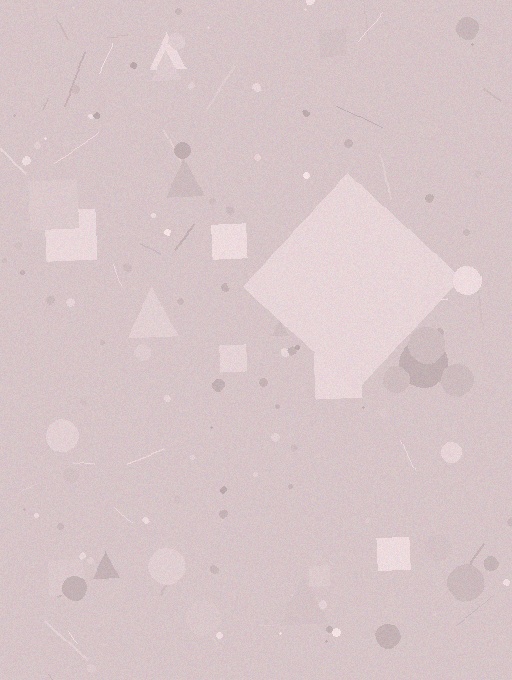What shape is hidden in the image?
A diamond is hidden in the image.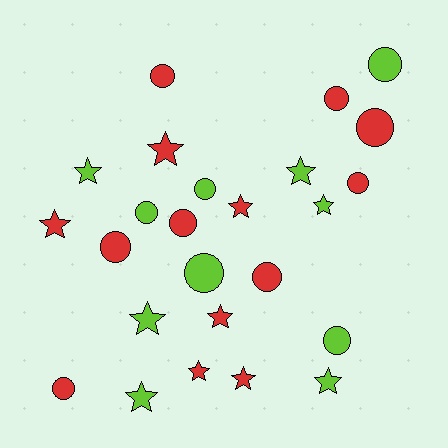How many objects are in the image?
There are 25 objects.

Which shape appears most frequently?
Circle, with 13 objects.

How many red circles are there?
There are 8 red circles.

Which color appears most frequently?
Red, with 14 objects.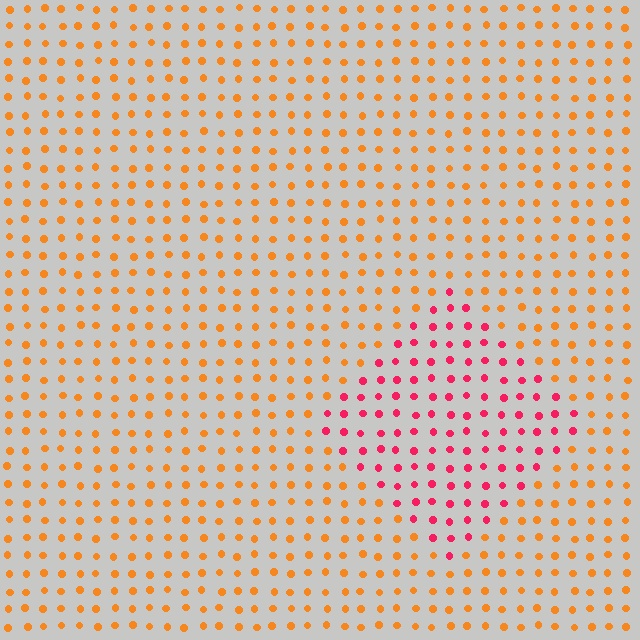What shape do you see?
I see a diamond.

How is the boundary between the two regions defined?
The boundary is defined purely by a slight shift in hue (about 48 degrees). Spacing, size, and orientation are identical on both sides.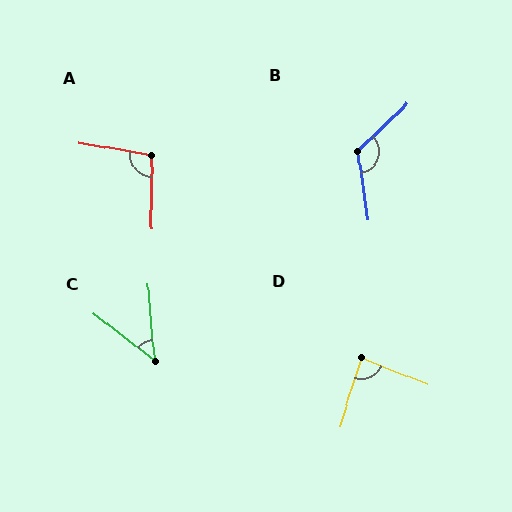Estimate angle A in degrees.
Approximately 99 degrees.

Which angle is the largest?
B, at approximately 126 degrees.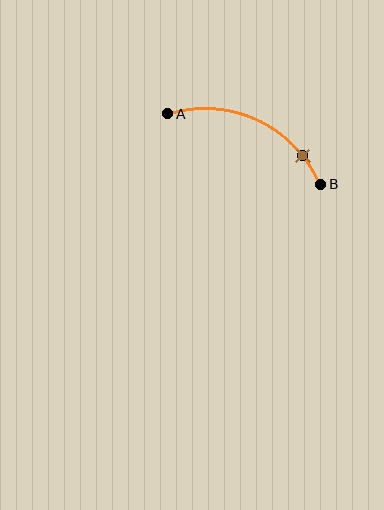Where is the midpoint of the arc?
The arc midpoint is the point on the curve farthest from the straight line joining A and B. It sits above that line.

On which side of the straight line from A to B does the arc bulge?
The arc bulges above the straight line connecting A and B.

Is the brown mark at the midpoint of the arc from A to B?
No. The brown mark lies on the arc but is closer to endpoint B. The arc midpoint would be at the point on the curve equidistant along the arc from both A and B.